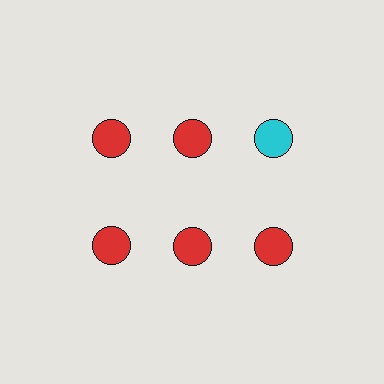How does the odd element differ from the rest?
It has a different color: cyan instead of red.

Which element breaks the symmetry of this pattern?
The cyan circle in the top row, center column breaks the symmetry. All other shapes are red circles.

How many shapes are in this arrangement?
There are 6 shapes arranged in a grid pattern.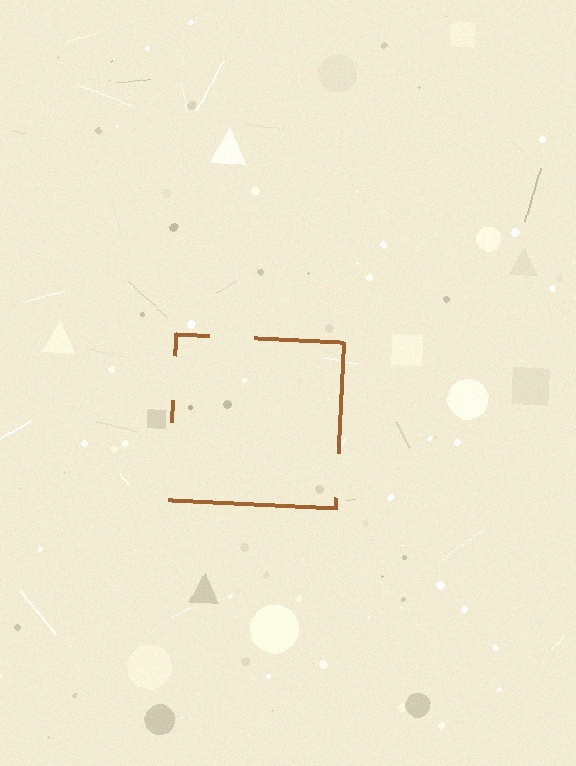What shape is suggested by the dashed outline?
The dashed outline suggests a square.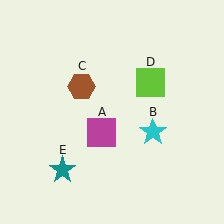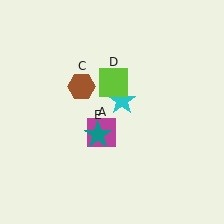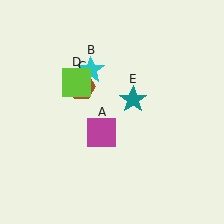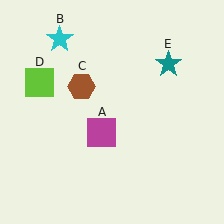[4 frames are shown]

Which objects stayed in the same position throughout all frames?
Magenta square (object A) and brown hexagon (object C) remained stationary.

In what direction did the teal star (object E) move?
The teal star (object E) moved up and to the right.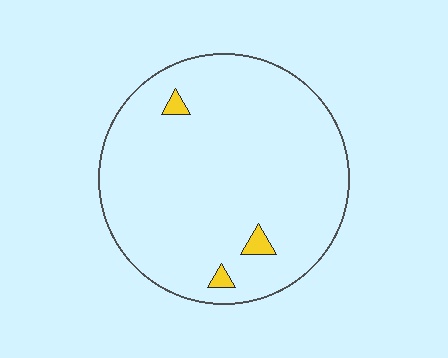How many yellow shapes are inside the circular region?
3.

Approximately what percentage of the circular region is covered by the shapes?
Approximately 5%.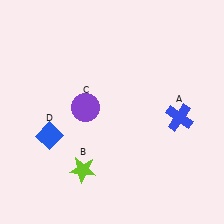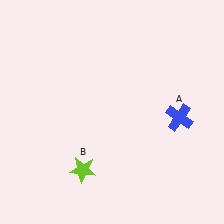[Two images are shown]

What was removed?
The purple circle (C), the blue diamond (D) were removed in Image 2.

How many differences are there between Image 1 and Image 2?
There are 2 differences between the two images.